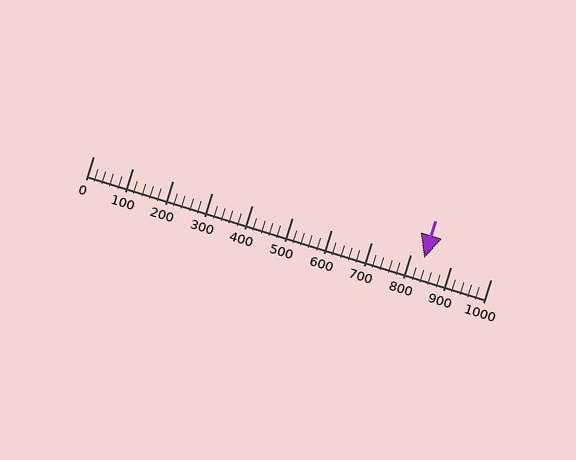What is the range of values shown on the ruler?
The ruler shows values from 0 to 1000.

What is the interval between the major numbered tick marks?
The major tick marks are spaced 100 units apart.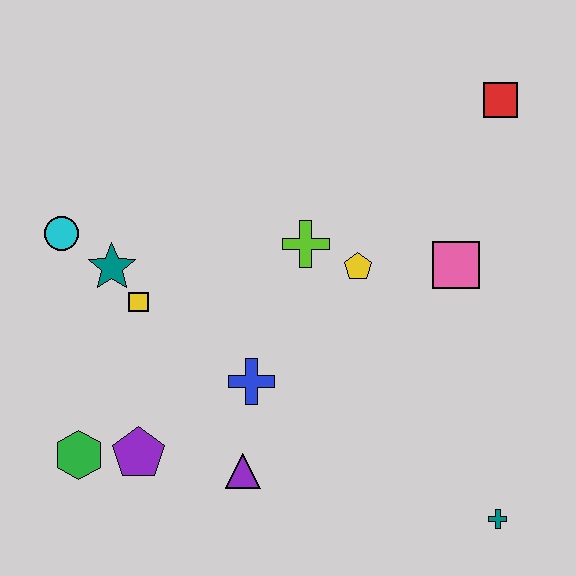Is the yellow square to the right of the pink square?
No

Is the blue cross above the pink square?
No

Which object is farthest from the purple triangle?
The red square is farthest from the purple triangle.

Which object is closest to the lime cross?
The yellow pentagon is closest to the lime cross.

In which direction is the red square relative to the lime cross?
The red square is to the right of the lime cross.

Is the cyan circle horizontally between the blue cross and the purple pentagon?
No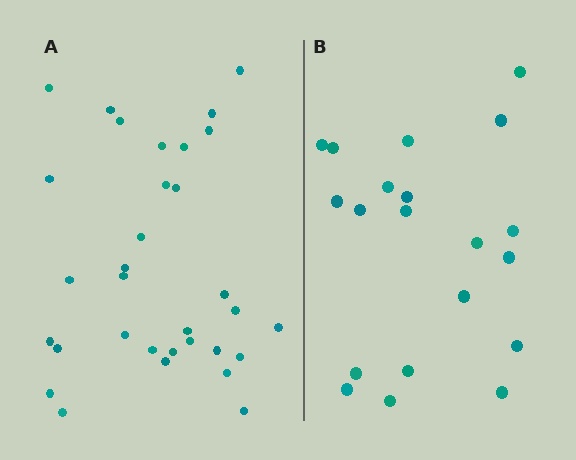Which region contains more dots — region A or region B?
Region A (the left region) has more dots.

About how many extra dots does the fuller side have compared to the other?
Region A has roughly 12 or so more dots than region B.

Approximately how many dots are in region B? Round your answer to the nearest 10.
About 20 dots.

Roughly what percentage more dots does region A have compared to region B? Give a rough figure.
About 60% more.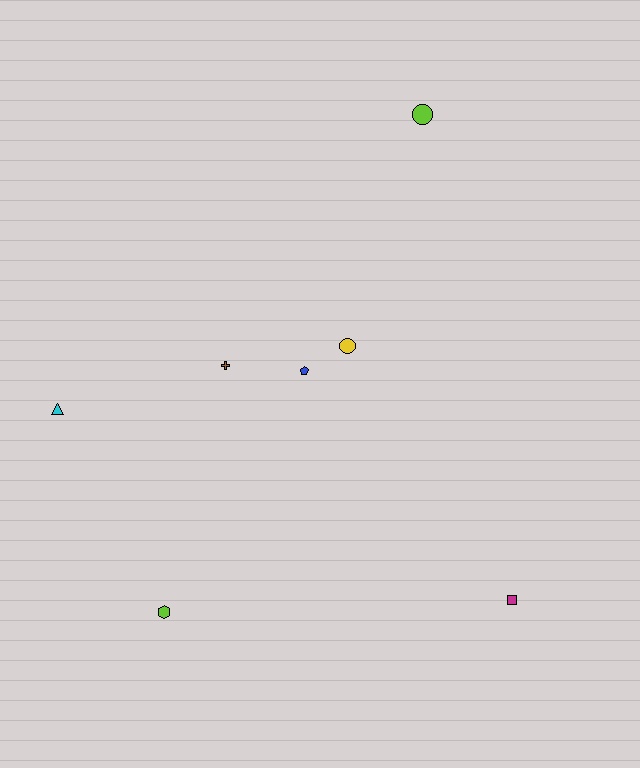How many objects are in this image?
There are 7 objects.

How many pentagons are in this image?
There is 1 pentagon.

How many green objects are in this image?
There are no green objects.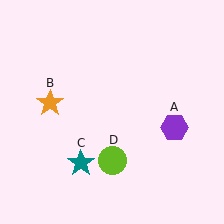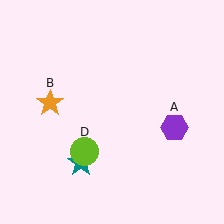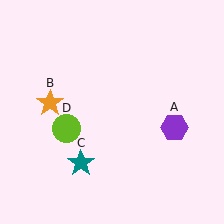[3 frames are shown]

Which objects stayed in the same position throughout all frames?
Purple hexagon (object A) and orange star (object B) and teal star (object C) remained stationary.